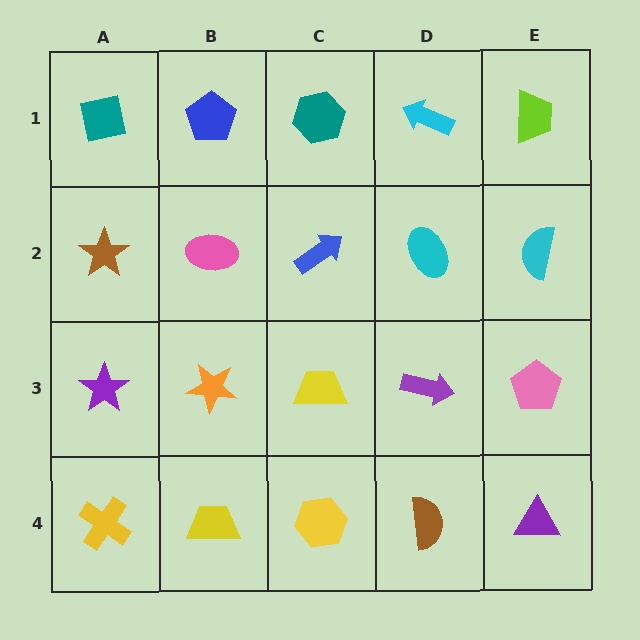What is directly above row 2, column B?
A blue pentagon.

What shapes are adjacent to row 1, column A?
A brown star (row 2, column A), a blue pentagon (row 1, column B).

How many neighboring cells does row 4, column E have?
2.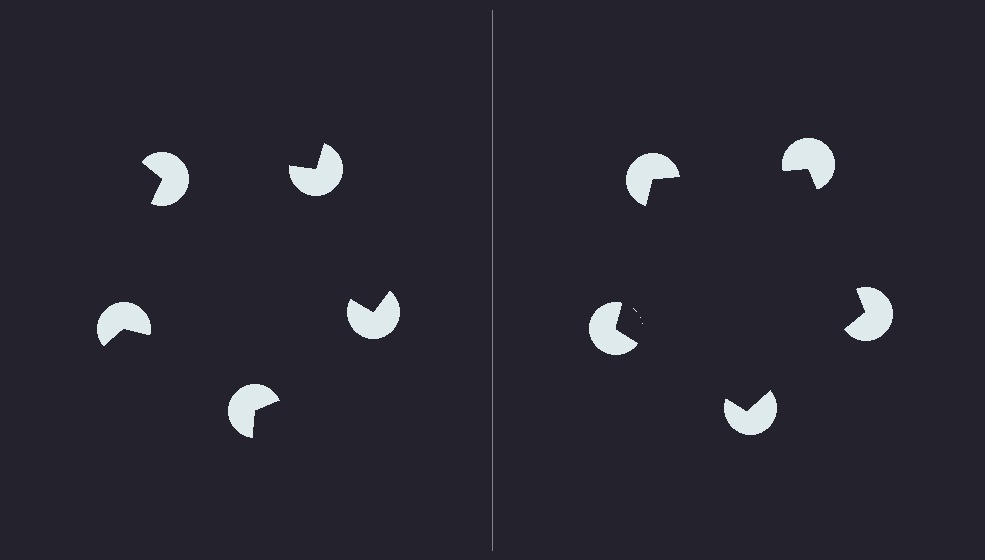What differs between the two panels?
The pac-man discs are positioned identically on both sides; only the wedge orientations differ. On the right they align to a pentagon; on the left they are misaligned.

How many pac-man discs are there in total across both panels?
10 — 5 on each side.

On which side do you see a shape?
An illusory pentagon appears on the right side. On the left side the wedge cuts are rotated, so no coherent shape forms.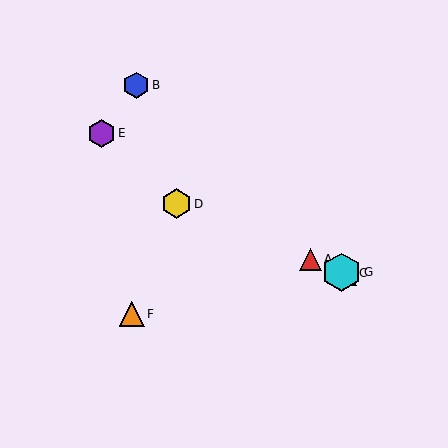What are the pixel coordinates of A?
Object A is at (310, 259).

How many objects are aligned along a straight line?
4 objects (A, C, D, G) are aligned along a straight line.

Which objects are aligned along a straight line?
Objects A, C, D, G are aligned along a straight line.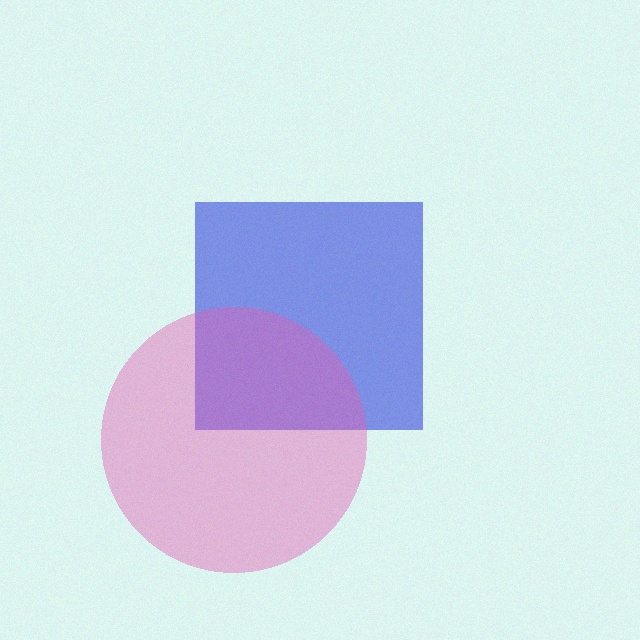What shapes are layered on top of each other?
The layered shapes are: a blue square, a pink circle.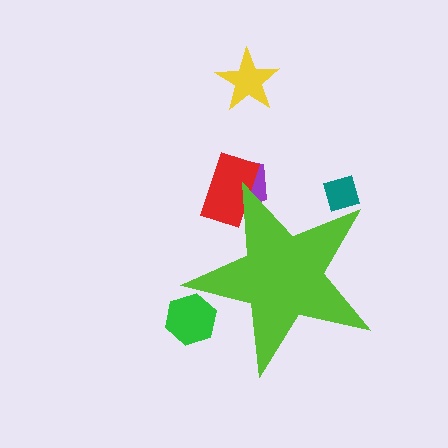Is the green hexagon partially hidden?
Yes, the green hexagon is partially hidden behind the lime star.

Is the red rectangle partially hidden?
Yes, the red rectangle is partially hidden behind the lime star.